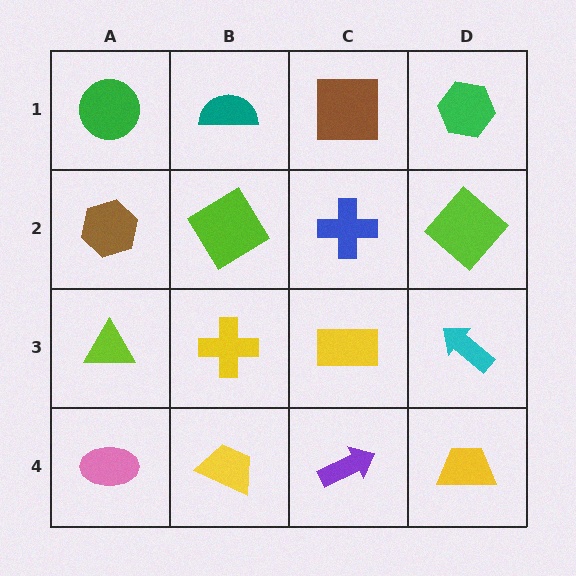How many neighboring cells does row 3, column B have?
4.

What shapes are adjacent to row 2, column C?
A brown square (row 1, column C), a yellow rectangle (row 3, column C), a lime diamond (row 2, column B), a lime diamond (row 2, column D).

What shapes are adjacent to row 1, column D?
A lime diamond (row 2, column D), a brown square (row 1, column C).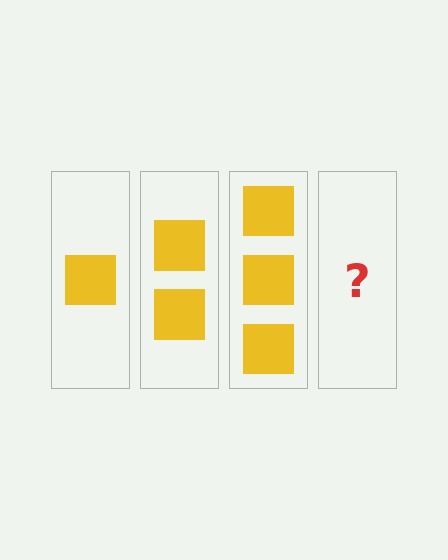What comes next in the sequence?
The next element should be 4 squares.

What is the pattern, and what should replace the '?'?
The pattern is that each step adds one more square. The '?' should be 4 squares.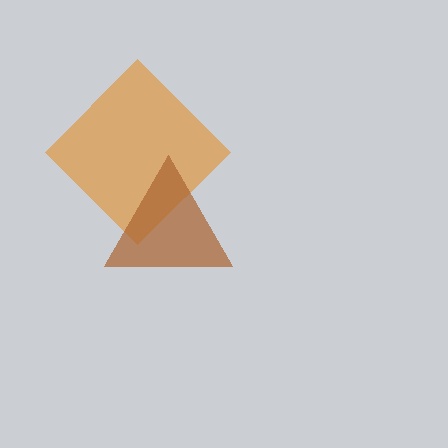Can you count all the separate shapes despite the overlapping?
Yes, there are 2 separate shapes.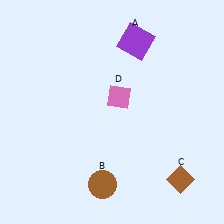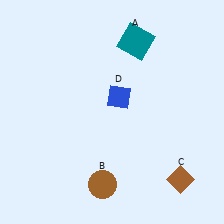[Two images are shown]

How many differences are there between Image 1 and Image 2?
There are 2 differences between the two images.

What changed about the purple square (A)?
In Image 1, A is purple. In Image 2, it changed to teal.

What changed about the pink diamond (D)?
In Image 1, D is pink. In Image 2, it changed to blue.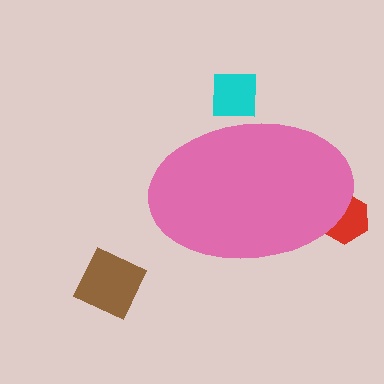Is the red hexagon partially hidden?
Yes, the red hexagon is partially hidden behind the pink ellipse.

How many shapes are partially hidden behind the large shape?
2 shapes are partially hidden.